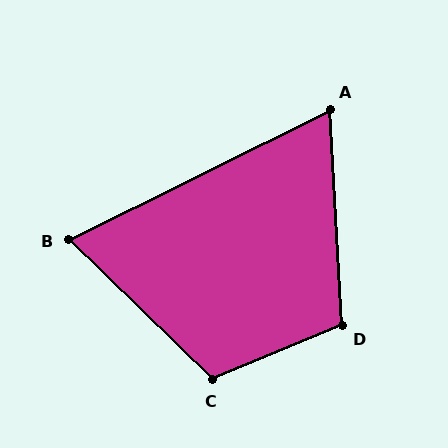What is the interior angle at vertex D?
Approximately 109 degrees (obtuse).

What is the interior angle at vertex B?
Approximately 71 degrees (acute).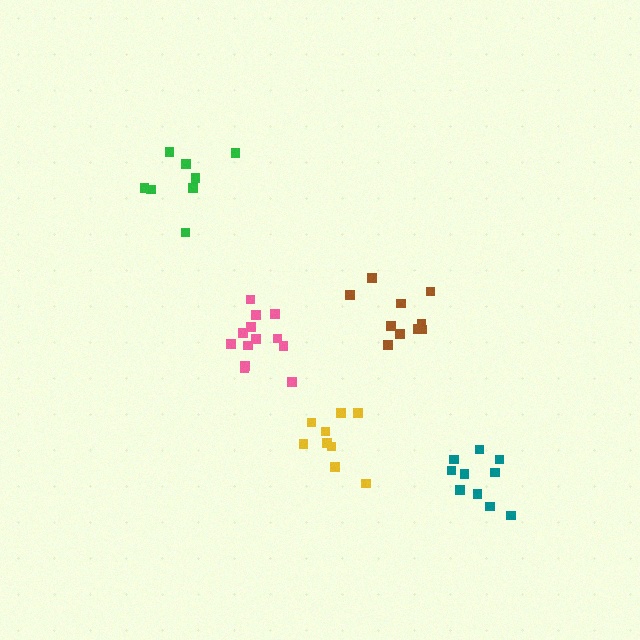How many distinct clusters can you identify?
There are 5 distinct clusters.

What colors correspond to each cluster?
The clusters are colored: green, pink, yellow, brown, teal.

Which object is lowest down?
The teal cluster is bottommost.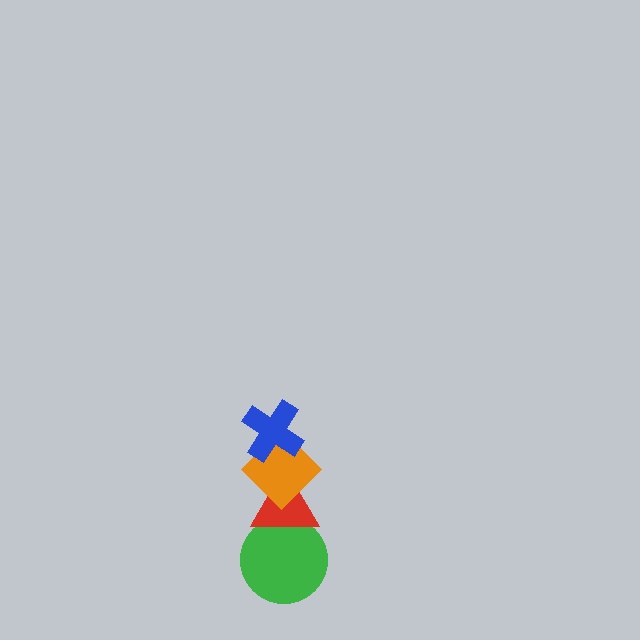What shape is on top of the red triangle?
The orange diamond is on top of the red triangle.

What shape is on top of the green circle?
The red triangle is on top of the green circle.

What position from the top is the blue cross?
The blue cross is 1st from the top.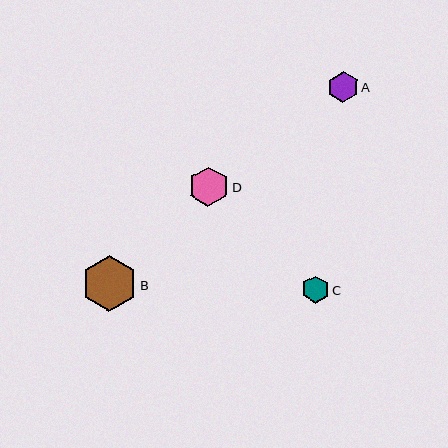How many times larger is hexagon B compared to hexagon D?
Hexagon B is approximately 1.4 times the size of hexagon D.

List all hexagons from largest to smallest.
From largest to smallest: B, D, A, C.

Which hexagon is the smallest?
Hexagon C is the smallest with a size of approximately 28 pixels.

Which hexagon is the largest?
Hexagon B is the largest with a size of approximately 56 pixels.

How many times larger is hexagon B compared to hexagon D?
Hexagon B is approximately 1.4 times the size of hexagon D.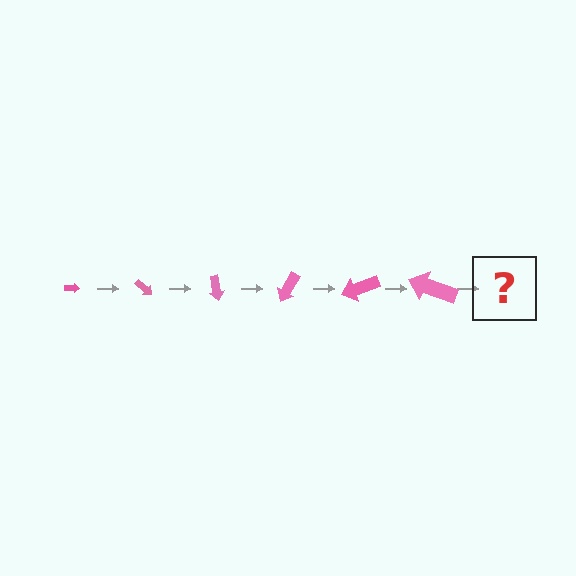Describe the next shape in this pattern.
It should be an arrow, larger than the previous one and rotated 240 degrees from the start.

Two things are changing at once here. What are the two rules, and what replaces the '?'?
The two rules are that the arrow grows larger each step and it rotates 40 degrees each step. The '?' should be an arrow, larger than the previous one and rotated 240 degrees from the start.